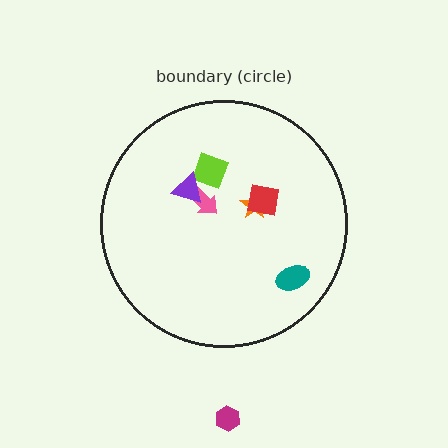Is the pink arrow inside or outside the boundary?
Inside.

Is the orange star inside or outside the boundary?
Inside.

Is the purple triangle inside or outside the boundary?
Inside.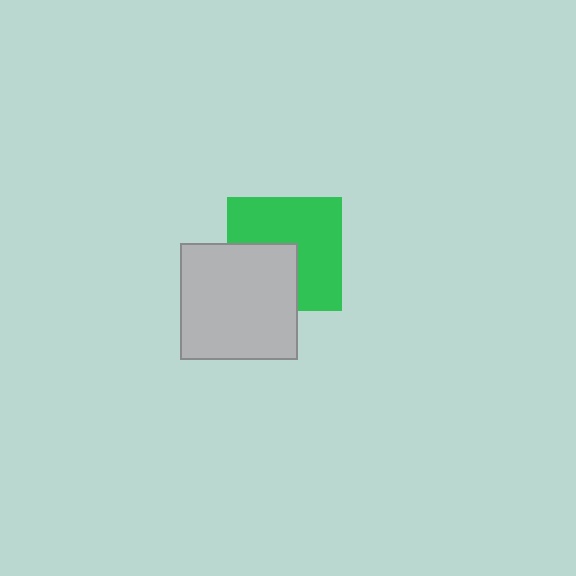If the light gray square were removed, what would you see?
You would see the complete green square.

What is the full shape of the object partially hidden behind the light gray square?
The partially hidden object is a green square.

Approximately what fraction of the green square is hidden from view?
Roughly 37% of the green square is hidden behind the light gray square.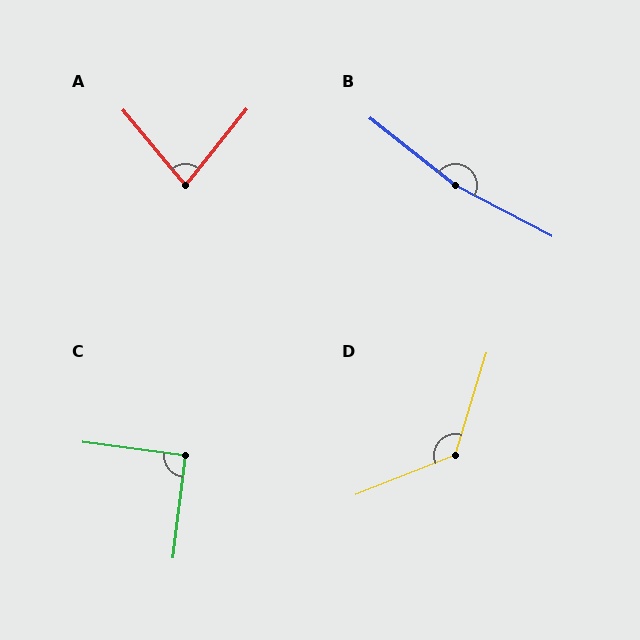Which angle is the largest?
B, at approximately 169 degrees.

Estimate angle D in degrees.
Approximately 129 degrees.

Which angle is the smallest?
A, at approximately 78 degrees.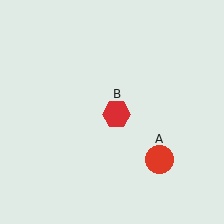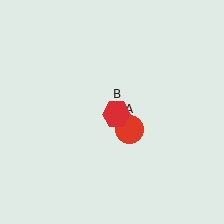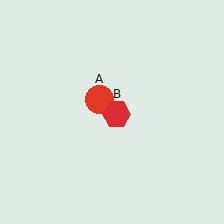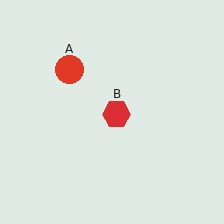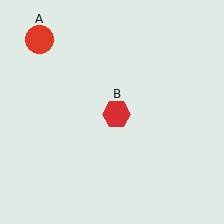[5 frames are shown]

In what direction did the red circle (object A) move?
The red circle (object A) moved up and to the left.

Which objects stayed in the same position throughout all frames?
Red hexagon (object B) remained stationary.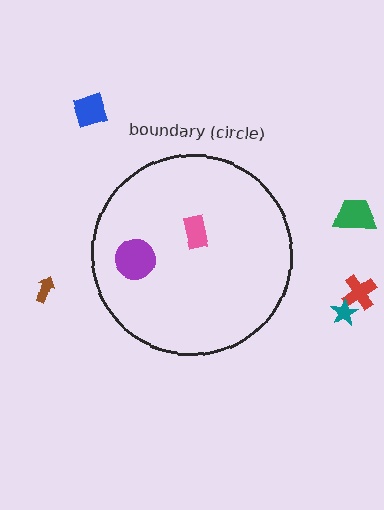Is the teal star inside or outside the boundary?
Outside.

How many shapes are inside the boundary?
2 inside, 5 outside.